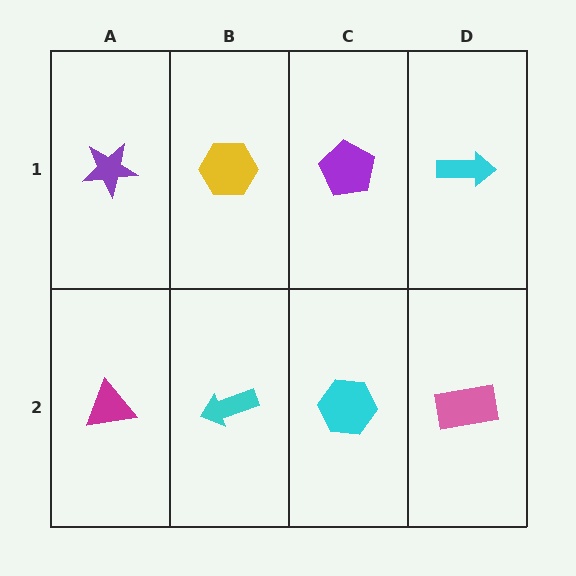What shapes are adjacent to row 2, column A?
A purple star (row 1, column A), a cyan arrow (row 2, column B).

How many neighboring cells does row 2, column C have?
3.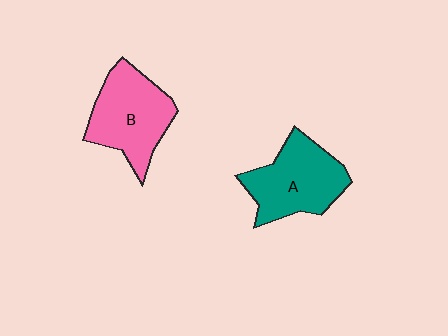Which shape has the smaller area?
Shape A (teal).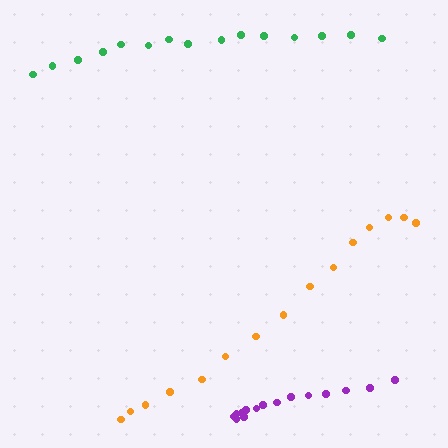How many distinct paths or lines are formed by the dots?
There are 3 distinct paths.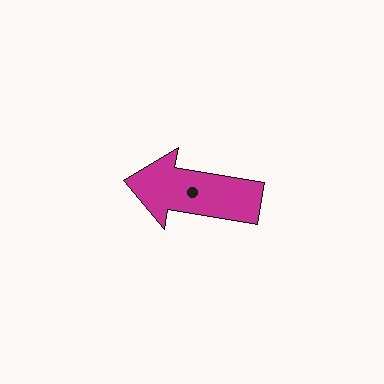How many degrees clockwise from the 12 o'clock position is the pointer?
Approximately 280 degrees.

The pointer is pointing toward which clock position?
Roughly 9 o'clock.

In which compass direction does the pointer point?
West.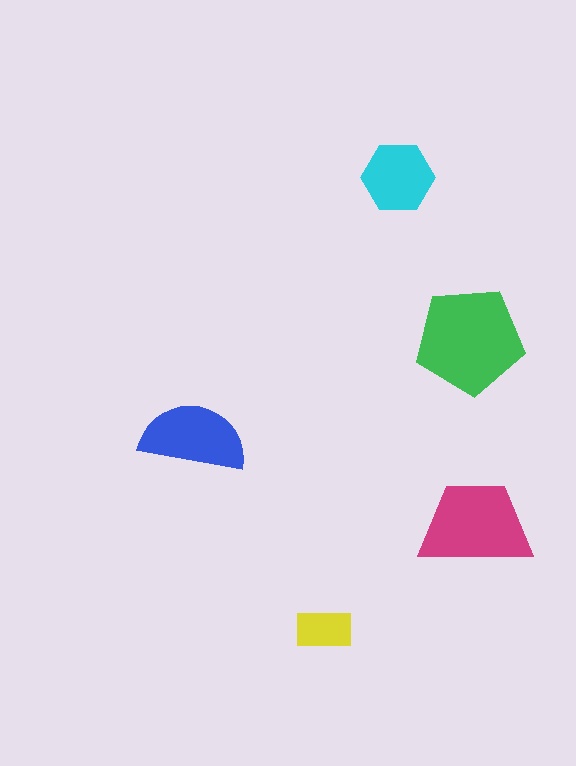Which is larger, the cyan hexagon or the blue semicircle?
The blue semicircle.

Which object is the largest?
The green pentagon.